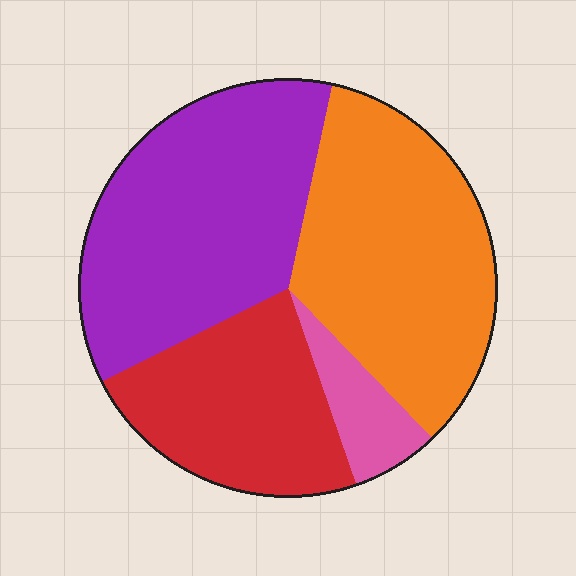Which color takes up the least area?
Pink, at roughly 5%.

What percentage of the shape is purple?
Purple takes up about three eighths (3/8) of the shape.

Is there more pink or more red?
Red.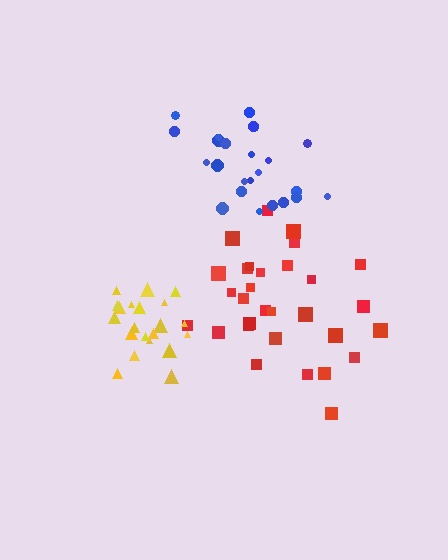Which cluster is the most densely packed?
Yellow.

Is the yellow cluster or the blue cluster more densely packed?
Yellow.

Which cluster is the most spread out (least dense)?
Red.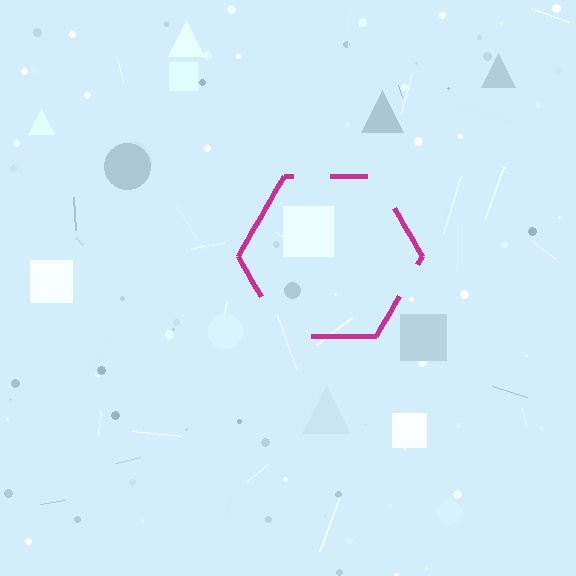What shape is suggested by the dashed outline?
The dashed outline suggests a hexagon.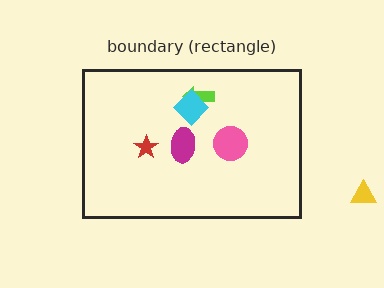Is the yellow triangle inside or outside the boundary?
Outside.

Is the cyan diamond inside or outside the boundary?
Inside.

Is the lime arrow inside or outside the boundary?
Inside.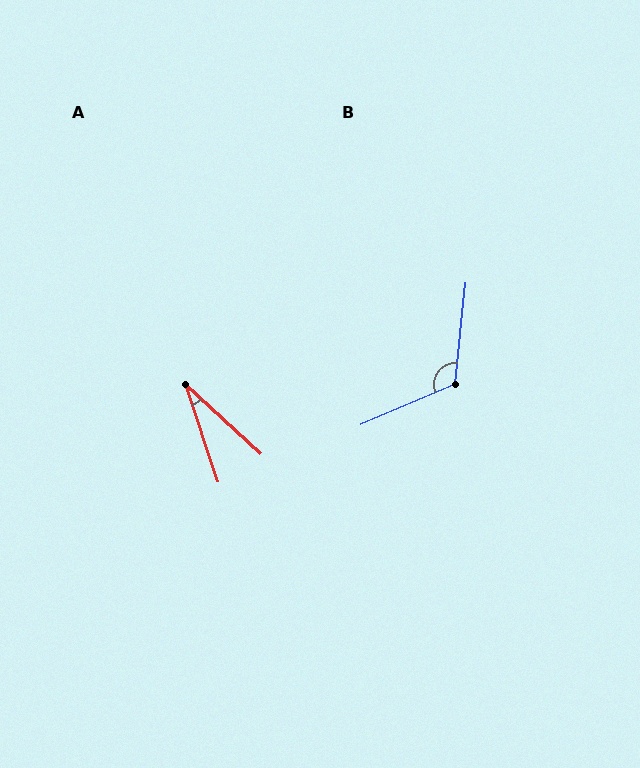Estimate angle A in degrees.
Approximately 29 degrees.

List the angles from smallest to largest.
A (29°), B (119°).